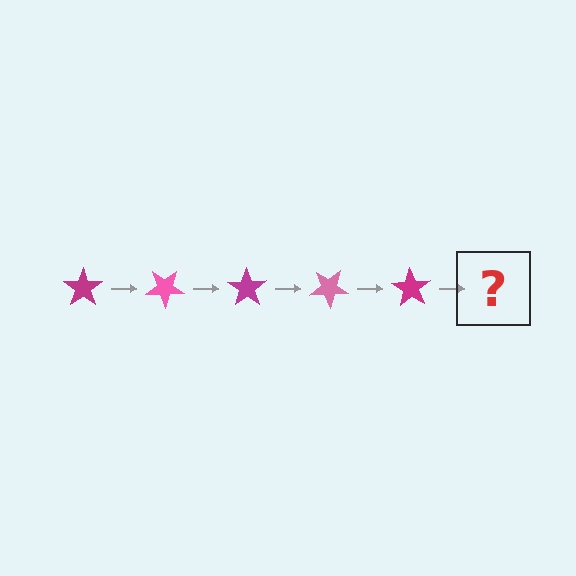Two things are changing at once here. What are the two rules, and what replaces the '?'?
The two rules are that it rotates 35 degrees each step and the color cycles through magenta and pink. The '?' should be a pink star, rotated 175 degrees from the start.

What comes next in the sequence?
The next element should be a pink star, rotated 175 degrees from the start.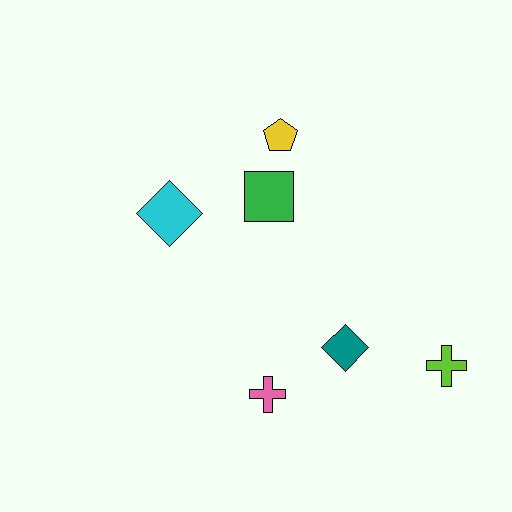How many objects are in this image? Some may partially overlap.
There are 6 objects.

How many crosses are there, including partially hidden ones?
There are 2 crosses.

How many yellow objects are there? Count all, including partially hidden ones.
There is 1 yellow object.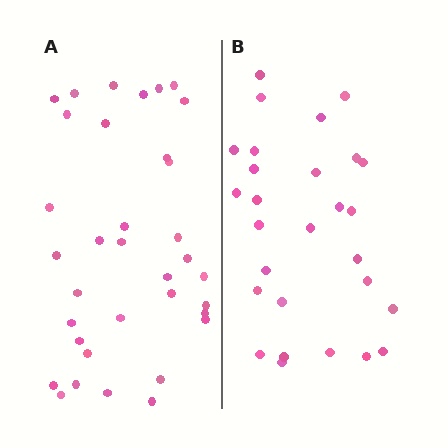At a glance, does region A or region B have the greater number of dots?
Region A (the left region) has more dots.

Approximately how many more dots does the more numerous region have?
Region A has roughly 8 or so more dots than region B.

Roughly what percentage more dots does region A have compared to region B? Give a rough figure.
About 25% more.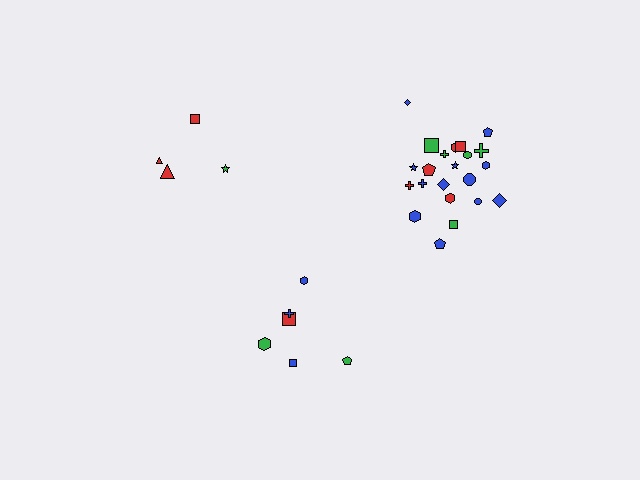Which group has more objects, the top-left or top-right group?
The top-right group.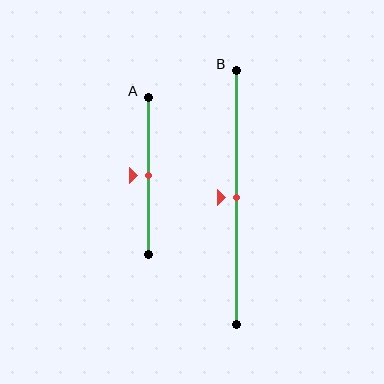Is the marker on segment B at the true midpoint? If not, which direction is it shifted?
Yes, the marker on segment B is at the true midpoint.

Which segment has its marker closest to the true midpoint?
Segment A has its marker closest to the true midpoint.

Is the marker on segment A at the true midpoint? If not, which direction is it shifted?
Yes, the marker on segment A is at the true midpoint.